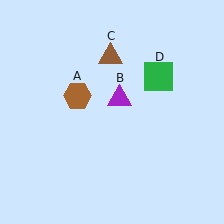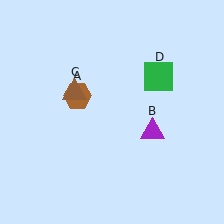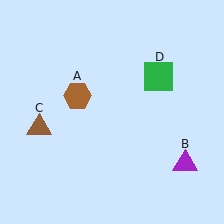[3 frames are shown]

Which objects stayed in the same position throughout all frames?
Brown hexagon (object A) and green square (object D) remained stationary.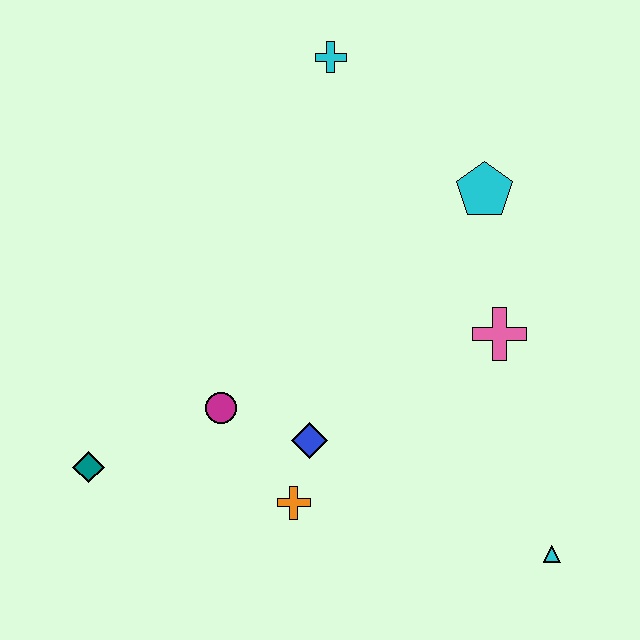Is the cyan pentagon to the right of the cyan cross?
Yes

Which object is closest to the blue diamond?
The orange cross is closest to the blue diamond.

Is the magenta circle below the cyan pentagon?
Yes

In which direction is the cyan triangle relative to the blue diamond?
The cyan triangle is to the right of the blue diamond.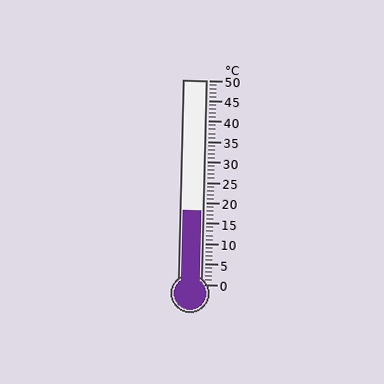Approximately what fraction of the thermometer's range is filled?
The thermometer is filled to approximately 35% of its range.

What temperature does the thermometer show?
The thermometer shows approximately 18°C.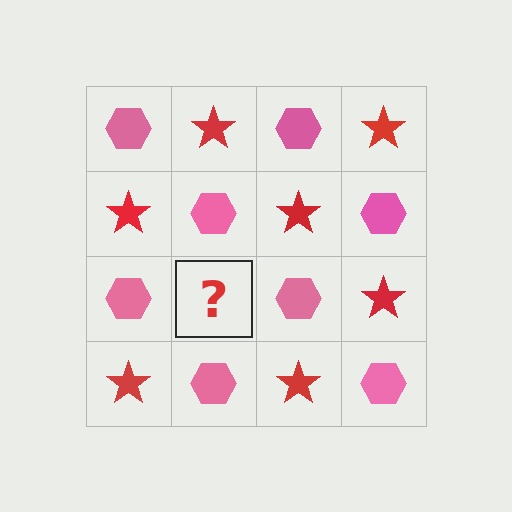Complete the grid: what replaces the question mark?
The question mark should be replaced with a red star.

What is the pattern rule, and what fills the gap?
The rule is that it alternates pink hexagon and red star in a checkerboard pattern. The gap should be filled with a red star.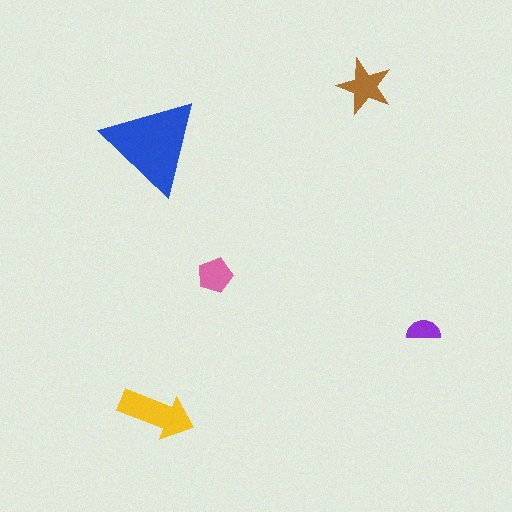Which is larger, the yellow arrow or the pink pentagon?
The yellow arrow.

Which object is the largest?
The blue triangle.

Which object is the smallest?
The purple semicircle.